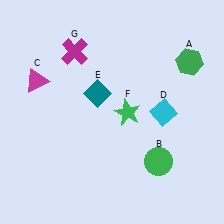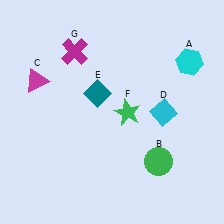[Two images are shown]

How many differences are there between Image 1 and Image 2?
There is 1 difference between the two images.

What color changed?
The hexagon (A) changed from green in Image 1 to cyan in Image 2.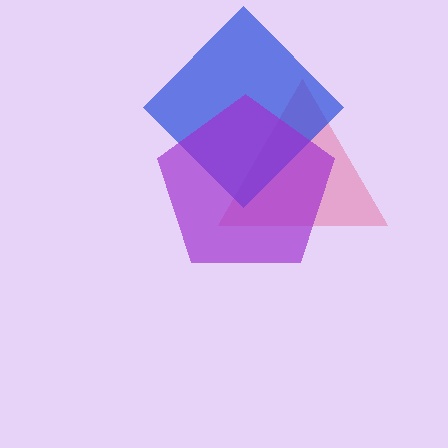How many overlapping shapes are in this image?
There are 3 overlapping shapes in the image.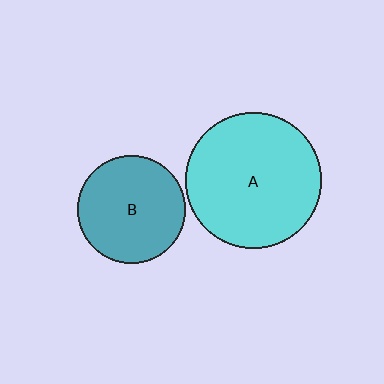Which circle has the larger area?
Circle A (cyan).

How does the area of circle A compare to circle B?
Approximately 1.6 times.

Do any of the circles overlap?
No, none of the circles overlap.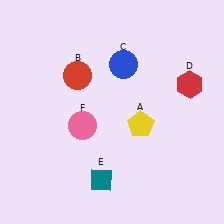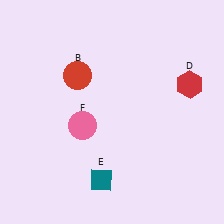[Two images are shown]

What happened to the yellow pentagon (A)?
The yellow pentagon (A) was removed in Image 2. It was in the bottom-right area of Image 1.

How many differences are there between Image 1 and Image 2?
There are 2 differences between the two images.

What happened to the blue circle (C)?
The blue circle (C) was removed in Image 2. It was in the top-right area of Image 1.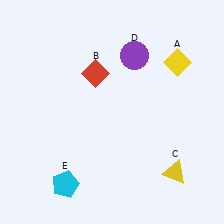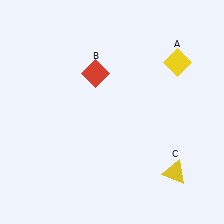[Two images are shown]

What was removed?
The purple circle (D), the cyan pentagon (E) were removed in Image 2.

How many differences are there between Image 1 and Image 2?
There are 2 differences between the two images.